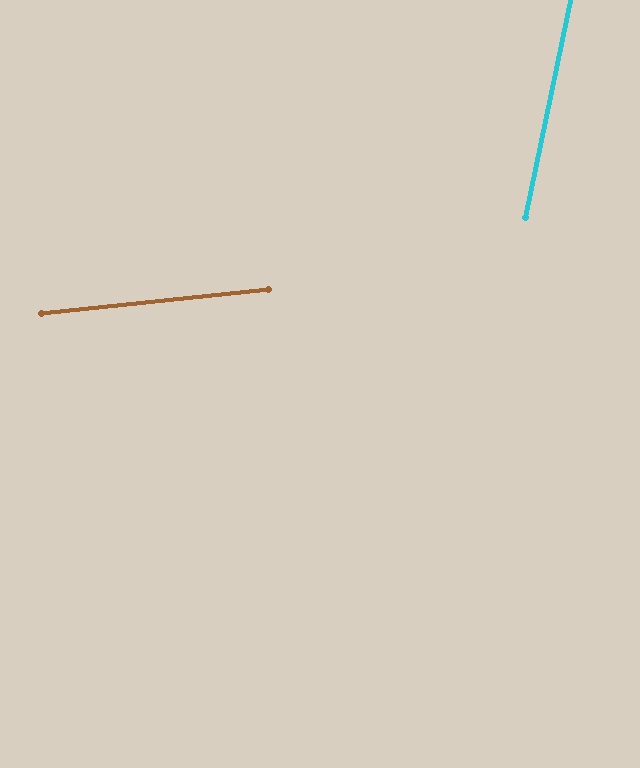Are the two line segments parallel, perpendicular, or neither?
Neither parallel nor perpendicular — they differ by about 72°.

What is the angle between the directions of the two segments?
Approximately 72 degrees.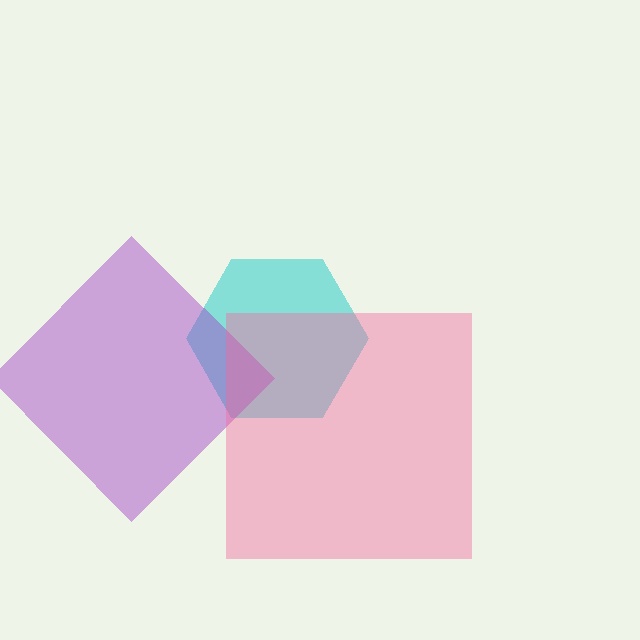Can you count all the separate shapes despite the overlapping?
Yes, there are 3 separate shapes.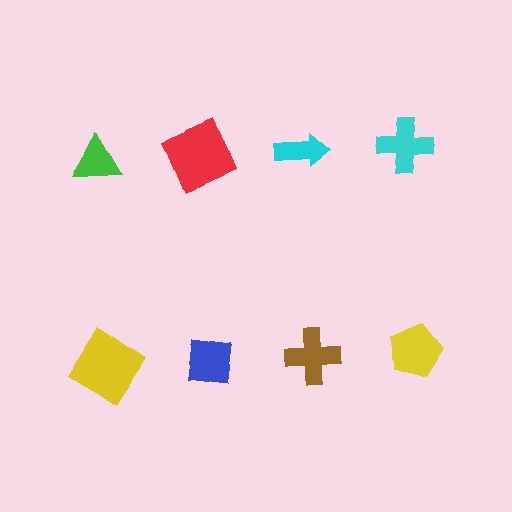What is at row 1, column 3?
A cyan arrow.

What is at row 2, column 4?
A yellow pentagon.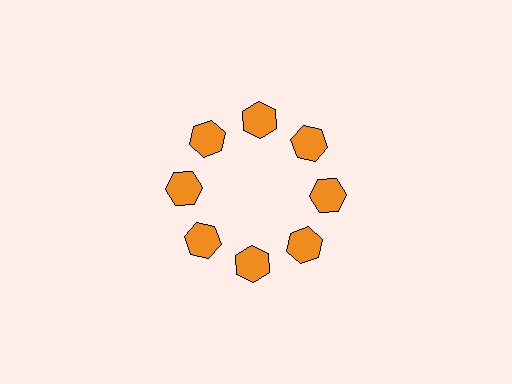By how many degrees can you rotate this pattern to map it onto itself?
The pattern maps onto itself every 45 degrees of rotation.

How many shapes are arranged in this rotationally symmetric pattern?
There are 8 shapes, arranged in 8 groups of 1.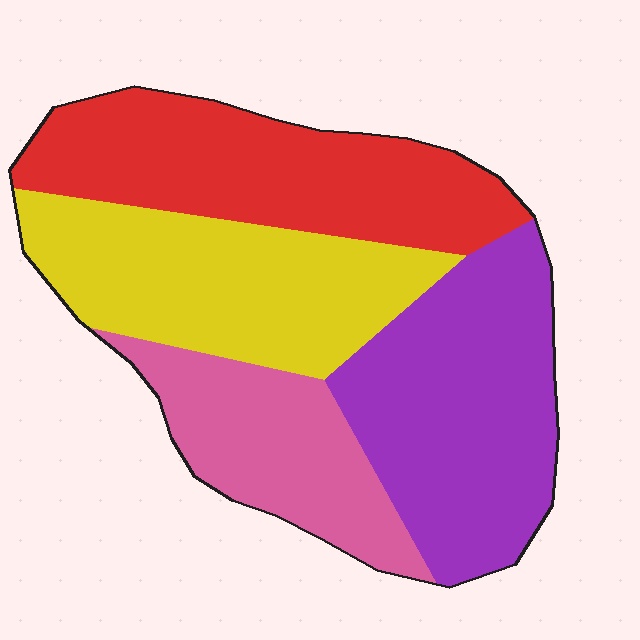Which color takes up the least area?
Pink, at roughly 20%.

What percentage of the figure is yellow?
Yellow takes up about one quarter (1/4) of the figure.